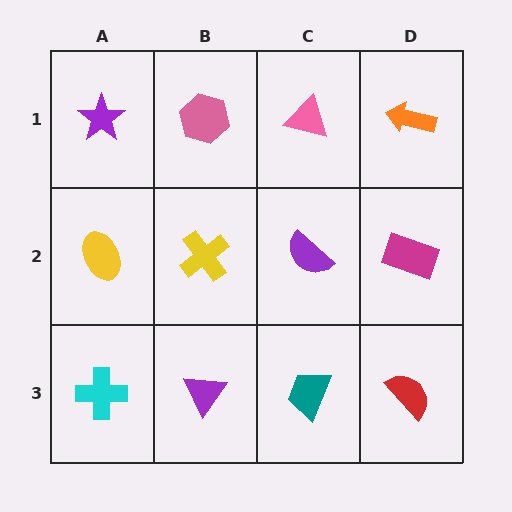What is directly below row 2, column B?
A purple triangle.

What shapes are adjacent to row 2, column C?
A pink triangle (row 1, column C), a teal trapezoid (row 3, column C), a yellow cross (row 2, column B), a magenta rectangle (row 2, column D).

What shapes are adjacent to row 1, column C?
A purple semicircle (row 2, column C), a pink hexagon (row 1, column B), an orange arrow (row 1, column D).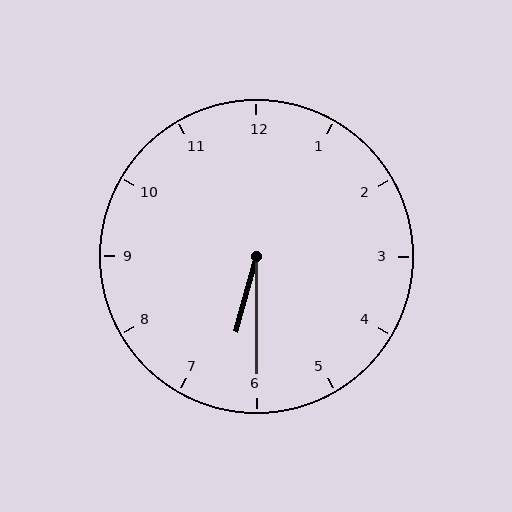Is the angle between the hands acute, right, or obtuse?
It is acute.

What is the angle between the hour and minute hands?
Approximately 15 degrees.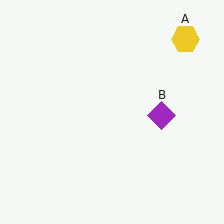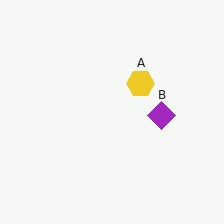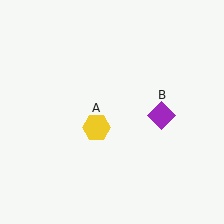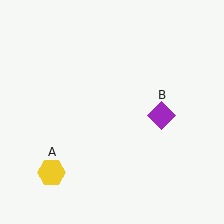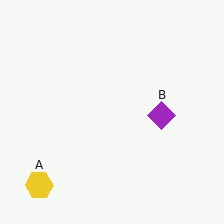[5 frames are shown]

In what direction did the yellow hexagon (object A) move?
The yellow hexagon (object A) moved down and to the left.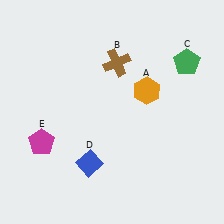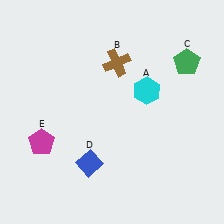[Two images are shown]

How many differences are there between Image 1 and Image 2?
There is 1 difference between the two images.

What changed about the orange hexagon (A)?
In Image 1, A is orange. In Image 2, it changed to cyan.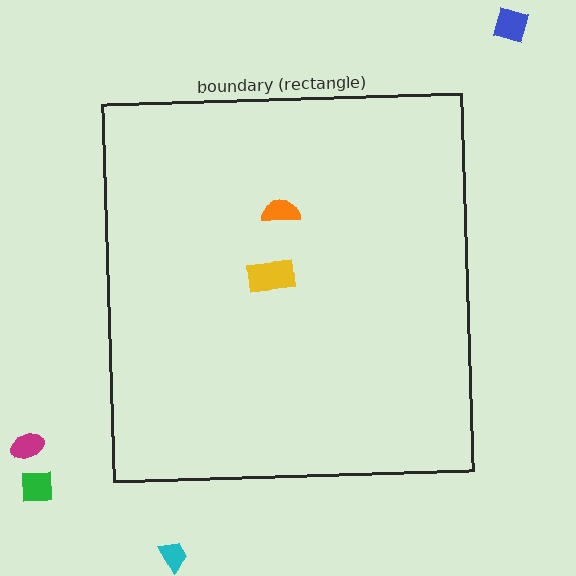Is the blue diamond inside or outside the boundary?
Outside.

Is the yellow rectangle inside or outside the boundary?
Inside.